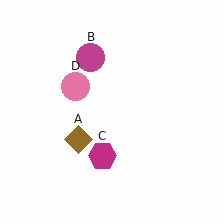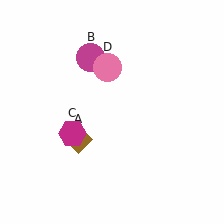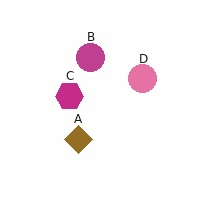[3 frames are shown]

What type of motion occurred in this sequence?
The magenta hexagon (object C), pink circle (object D) rotated clockwise around the center of the scene.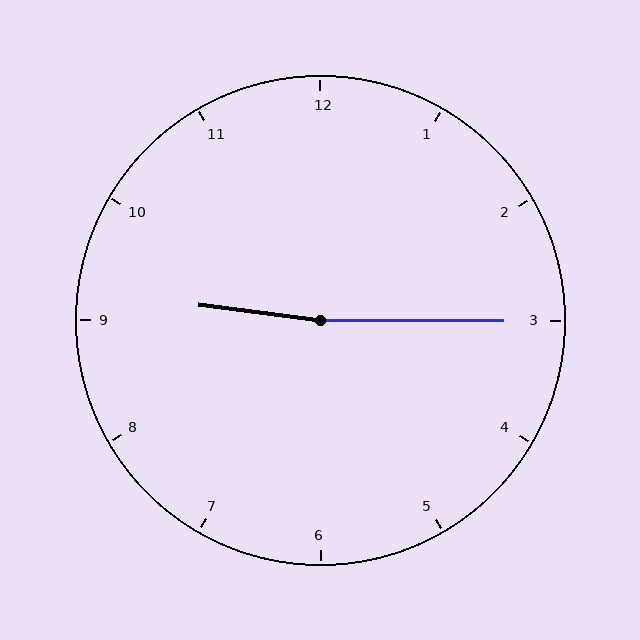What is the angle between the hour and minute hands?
Approximately 172 degrees.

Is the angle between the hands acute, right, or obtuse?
It is obtuse.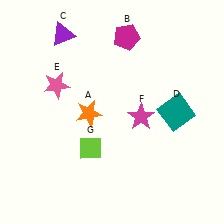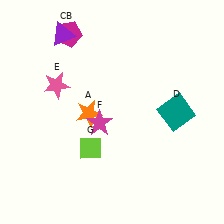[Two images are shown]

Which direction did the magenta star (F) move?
The magenta star (F) moved left.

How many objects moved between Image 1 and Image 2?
2 objects moved between the two images.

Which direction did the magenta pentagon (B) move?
The magenta pentagon (B) moved left.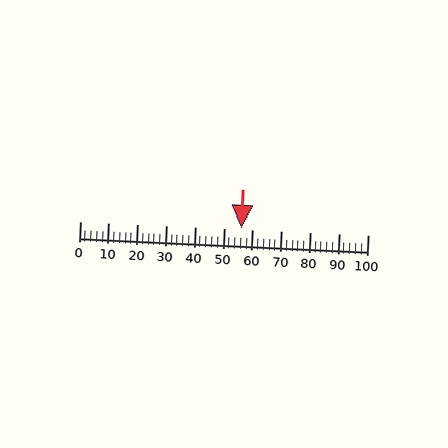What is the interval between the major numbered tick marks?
The major tick marks are spaced 10 units apart.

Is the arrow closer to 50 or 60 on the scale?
The arrow is closer to 60.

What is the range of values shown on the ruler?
The ruler shows values from 0 to 100.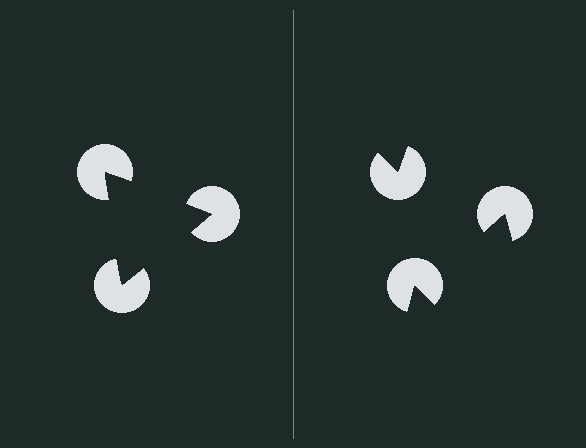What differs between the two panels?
The pac-man discs are positioned identically on both sides; only the wedge orientations differ. On the left they align to a triangle; on the right they are misaligned.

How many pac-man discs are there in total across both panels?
6 — 3 on each side.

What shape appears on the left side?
An illusory triangle.